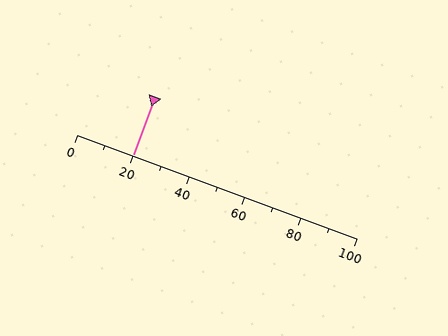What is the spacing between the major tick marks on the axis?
The major ticks are spaced 20 apart.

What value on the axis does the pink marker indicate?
The marker indicates approximately 20.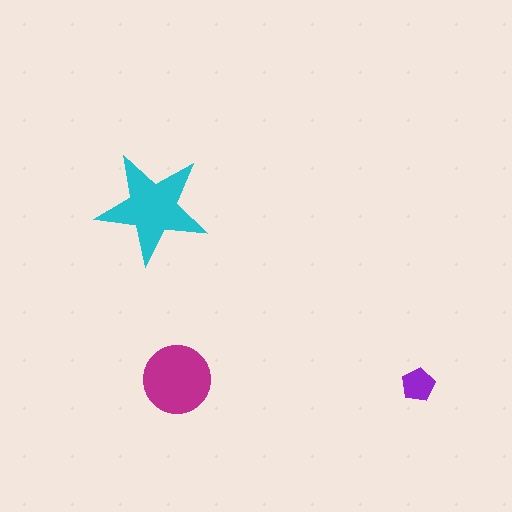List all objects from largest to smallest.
The cyan star, the magenta circle, the purple pentagon.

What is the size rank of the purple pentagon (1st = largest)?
3rd.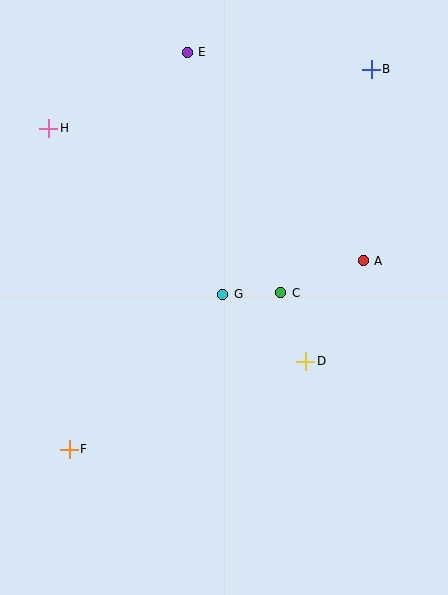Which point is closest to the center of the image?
Point G at (222, 294) is closest to the center.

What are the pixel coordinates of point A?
Point A is at (363, 261).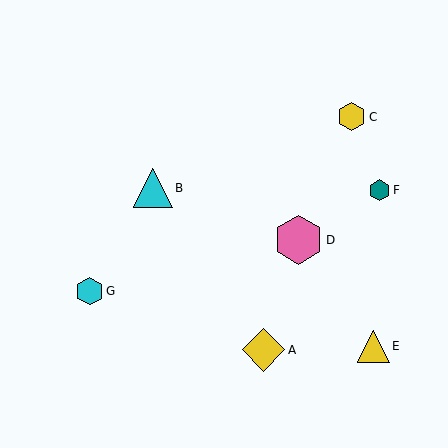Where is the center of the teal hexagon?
The center of the teal hexagon is at (379, 190).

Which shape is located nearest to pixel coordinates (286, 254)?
The pink hexagon (labeled D) at (299, 240) is nearest to that location.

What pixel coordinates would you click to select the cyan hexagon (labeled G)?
Click at (89, 291) to select the cyan hexagon G.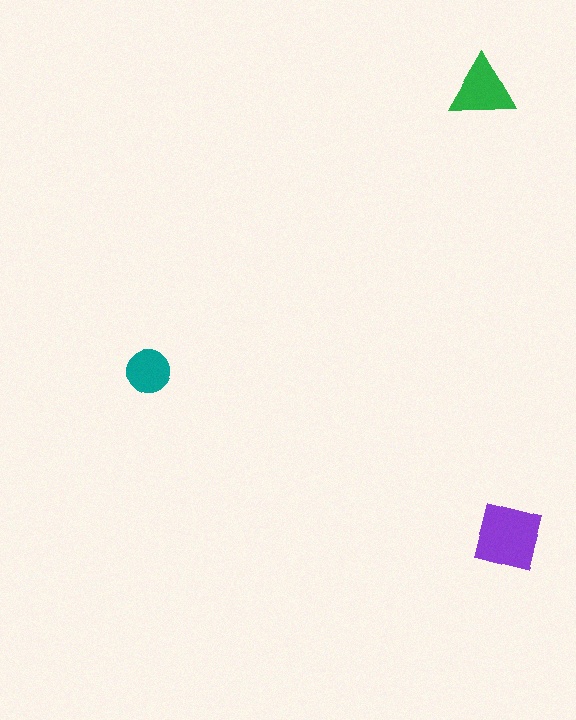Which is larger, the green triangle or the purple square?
The purple square.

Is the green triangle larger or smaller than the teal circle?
Larger.